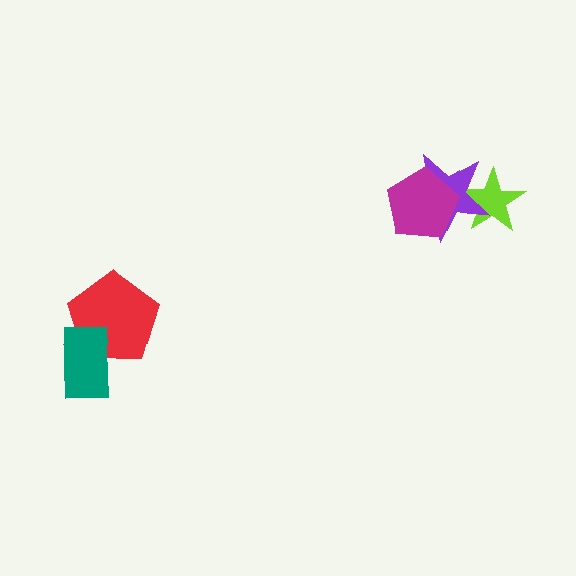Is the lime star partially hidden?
Yes, it is partially covered by another shape.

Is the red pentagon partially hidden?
Yes, it is partially covered by another shape.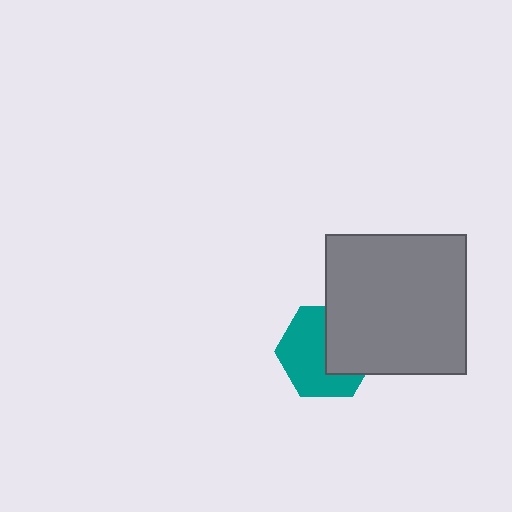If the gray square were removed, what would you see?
You would see the complete teal hexagon.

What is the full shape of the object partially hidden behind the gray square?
The partially hidden object is a teal hexagon.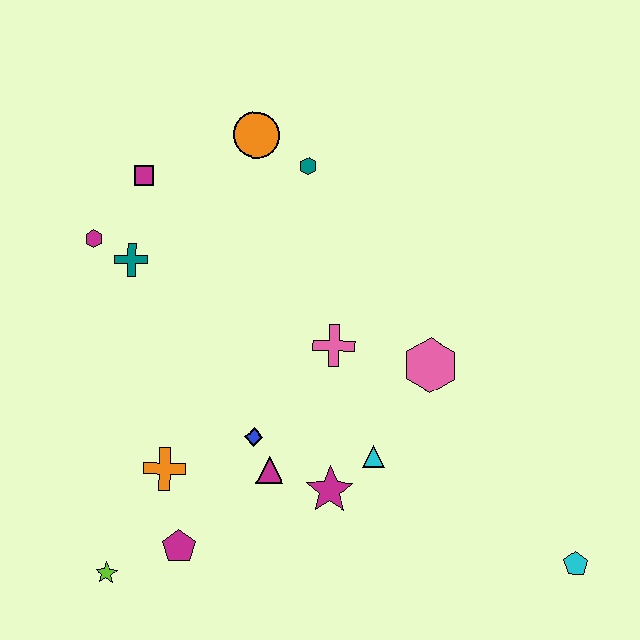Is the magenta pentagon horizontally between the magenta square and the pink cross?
Yes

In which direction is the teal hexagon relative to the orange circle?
The teal hexagon is to the right of the orange circle.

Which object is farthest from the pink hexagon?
The lime star is farthest from the pink hexagon.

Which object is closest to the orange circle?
The teal hexagon is closest to the orange circle.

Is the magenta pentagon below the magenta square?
Yes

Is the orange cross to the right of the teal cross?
Yes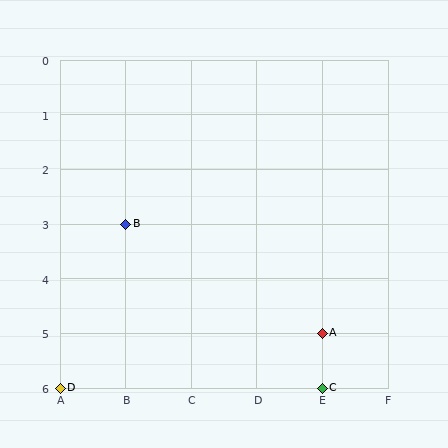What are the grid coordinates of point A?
Point A is at grid coordinates (E, 5).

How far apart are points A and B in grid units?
Points A and B are 3 columns and 2 rows apart (about 3.6 grid units diagonally).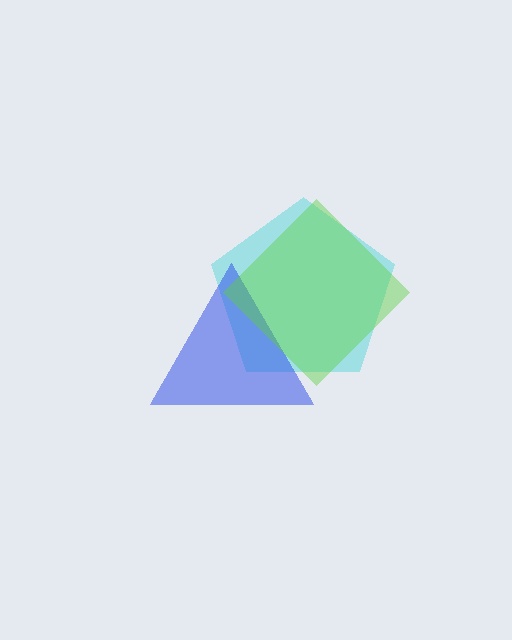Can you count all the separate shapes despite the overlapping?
Yes, there are 3 separate shapes.